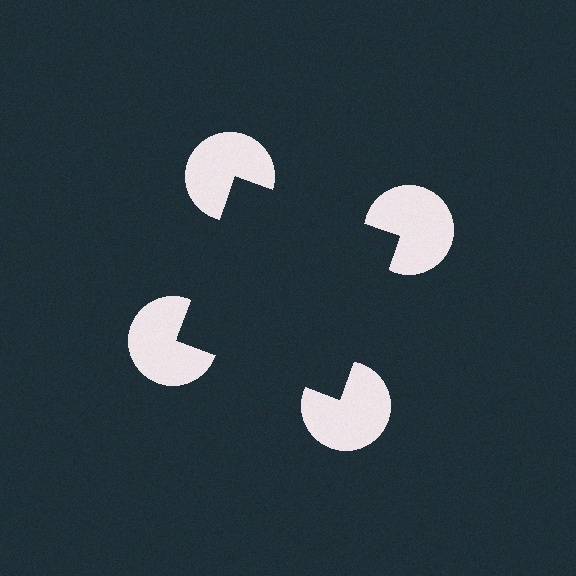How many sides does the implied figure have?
4 sides.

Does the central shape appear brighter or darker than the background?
It typically appears slightly darker than the background, even though no actual brightness change is drawn.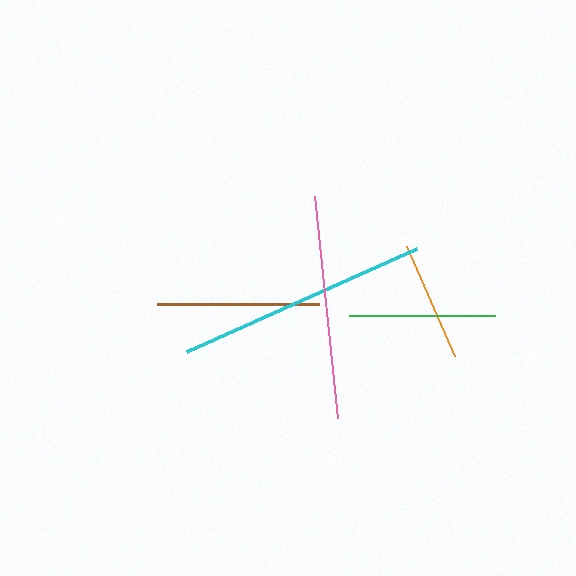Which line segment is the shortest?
The orange line is the shortest at approximately 121 pixels.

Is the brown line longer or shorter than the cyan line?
The cyan line is longer than the brown line.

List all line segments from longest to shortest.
From longest to shortest: cyan, pink, brown, green, orange.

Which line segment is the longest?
The cyan line is the longest at approximately 252 pixels.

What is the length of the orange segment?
The orange segment is approximately 121 pixels long.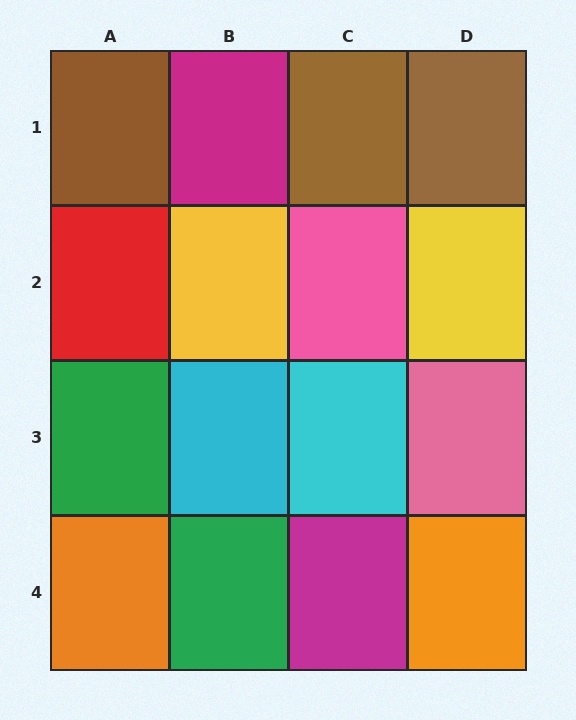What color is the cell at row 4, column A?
Orange.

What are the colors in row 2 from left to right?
Red, yellow, pink, yellow.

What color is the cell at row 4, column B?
Green.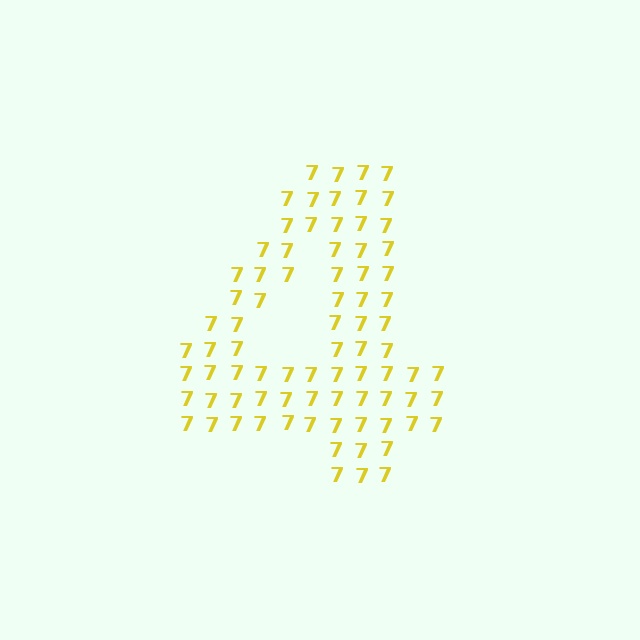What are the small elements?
The small elements are digit 7's.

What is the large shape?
The large shape is the digit 4.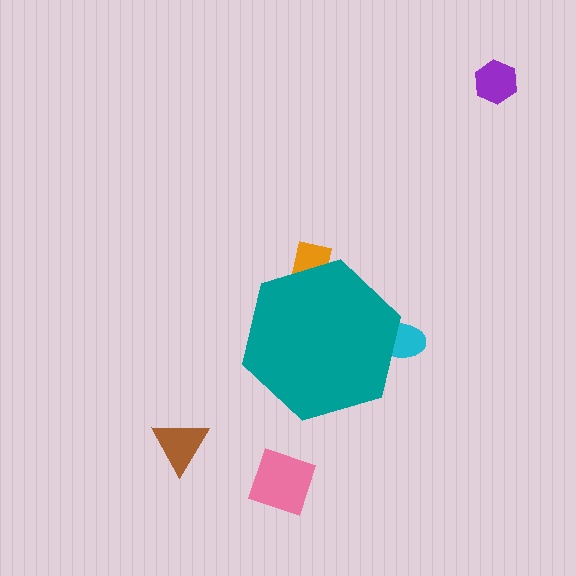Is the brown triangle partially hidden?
No, the brown triangle is fully visible.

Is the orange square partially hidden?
Yes, the orange square is partially hidden behind the teal hexagon.